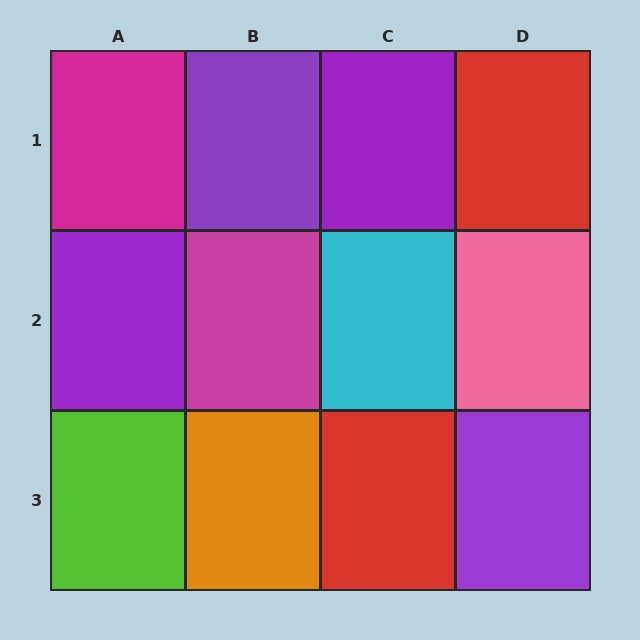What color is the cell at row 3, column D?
Purple.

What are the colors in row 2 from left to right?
Purple, magenta, cyan, pink.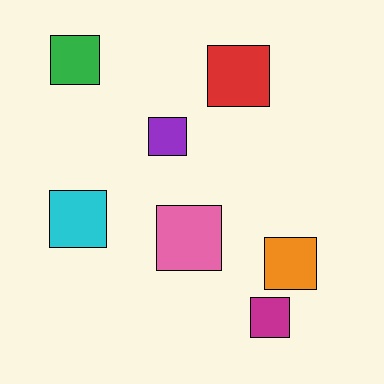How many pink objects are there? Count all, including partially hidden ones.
There is 1 pink object.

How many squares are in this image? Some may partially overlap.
There are 7 squares.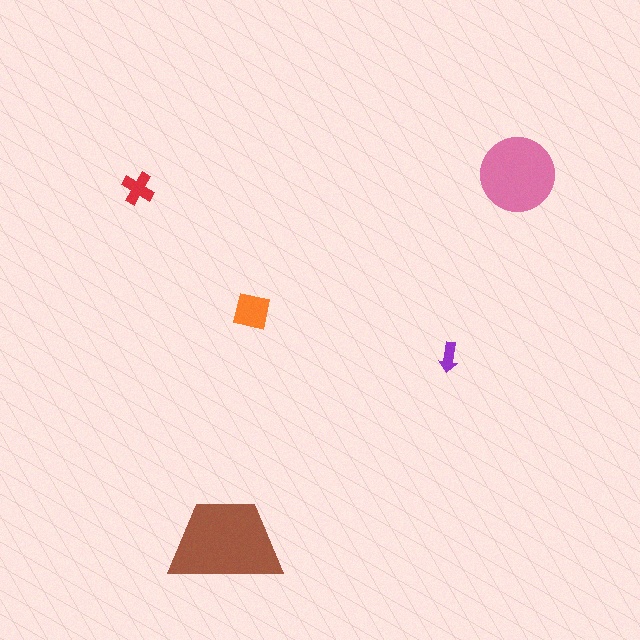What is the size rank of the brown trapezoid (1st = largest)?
1st.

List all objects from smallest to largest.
The purple arrow, the red cross, the orange square, the pink circle, the brown trapezoid.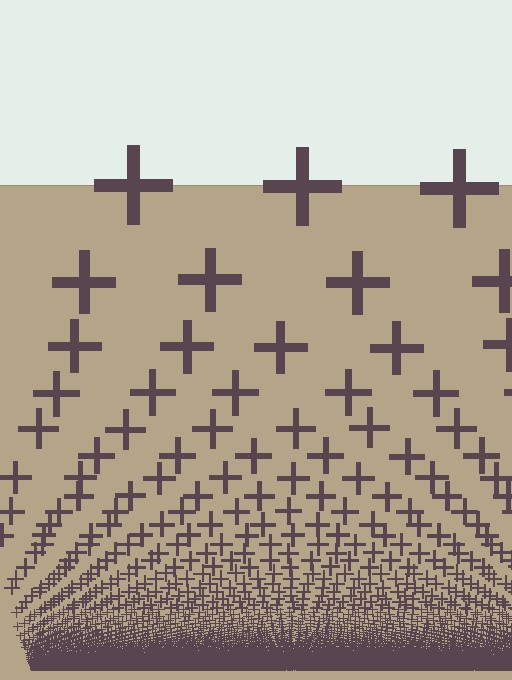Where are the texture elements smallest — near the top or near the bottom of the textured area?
Near the bottom.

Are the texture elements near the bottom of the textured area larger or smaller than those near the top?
Smaller. The gradient is inverted — elements near the bottom are smaller and denser.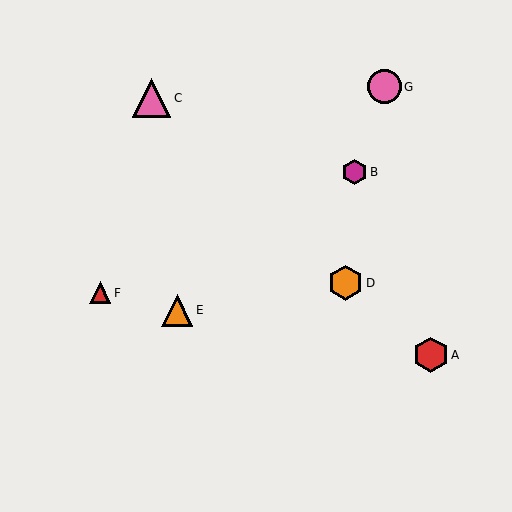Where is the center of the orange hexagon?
The center of the orange hexagon is at (345, 283).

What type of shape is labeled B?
Shape B is a magenta hexagon.